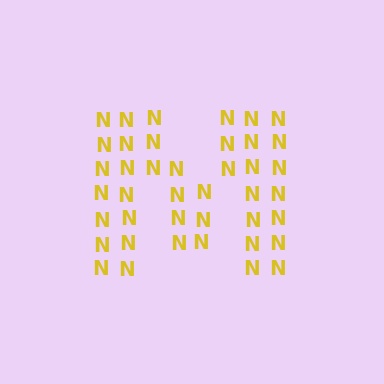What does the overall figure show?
The overall figure shows the letter M.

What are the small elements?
The small elements are letter N's.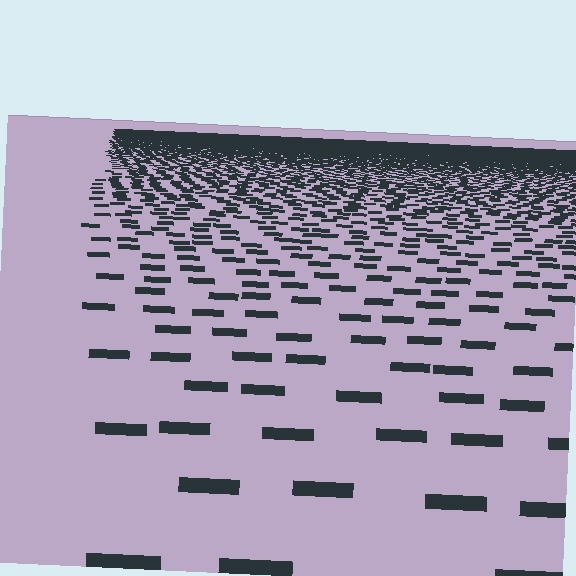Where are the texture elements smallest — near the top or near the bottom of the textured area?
Near the top.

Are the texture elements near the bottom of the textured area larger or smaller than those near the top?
Larger. Near the bottom, elements are closer to the viewer and appear at a bigger on-screen size.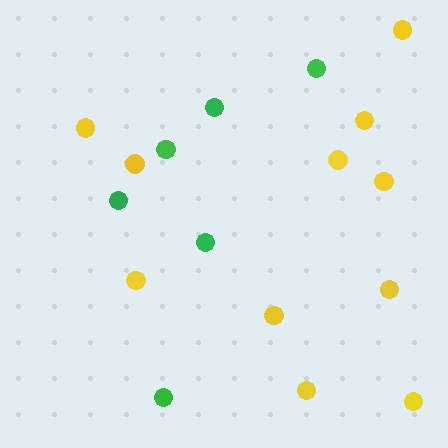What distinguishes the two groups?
There are 2 groups: one group of green circles (6) and one group of yellow circles (11).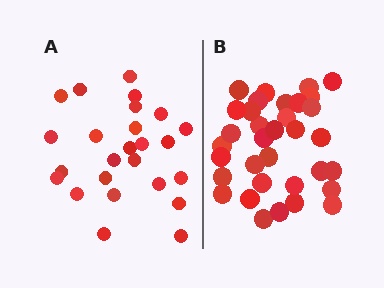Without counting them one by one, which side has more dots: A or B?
Region B (the right region) has more dots.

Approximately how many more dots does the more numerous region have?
Region B has roughly 8 or so more dots than region A.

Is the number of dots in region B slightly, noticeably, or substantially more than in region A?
Region B has noticeably more, but not dramatically so. The ratio is roughly 1.4 to 1.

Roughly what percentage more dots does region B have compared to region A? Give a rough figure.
About 35% more.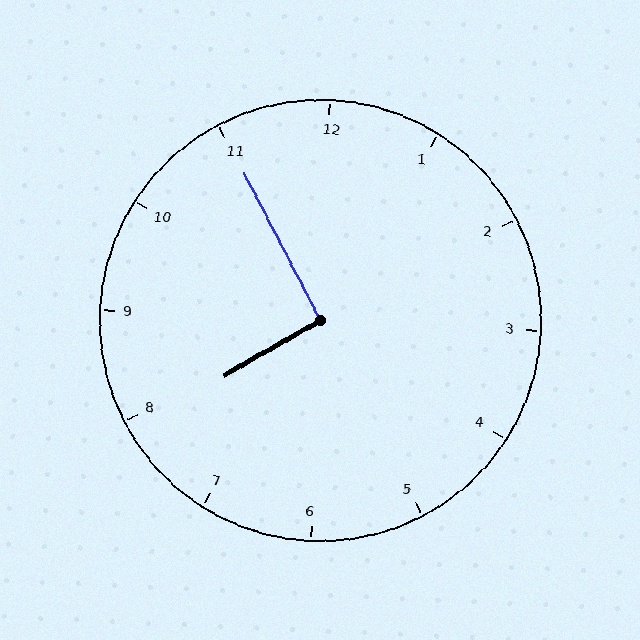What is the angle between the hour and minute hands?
Approximately 92 degrees.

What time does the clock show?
7:55.